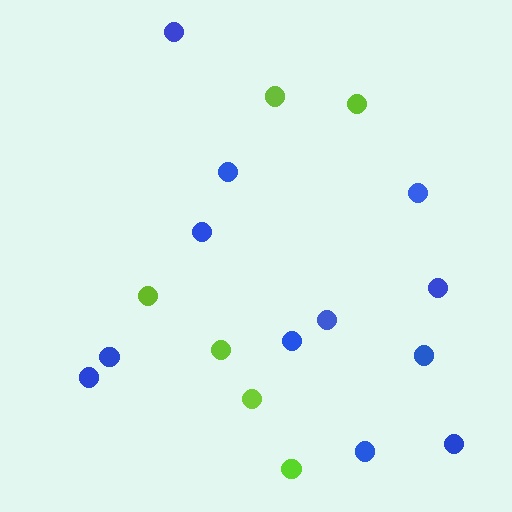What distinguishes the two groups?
There are 2 groups: one group of lime circles (6) and one group of blue circles (12).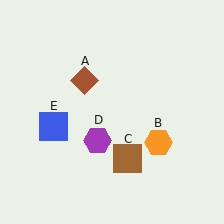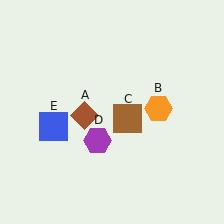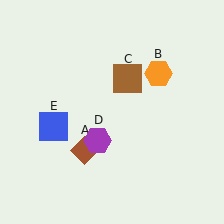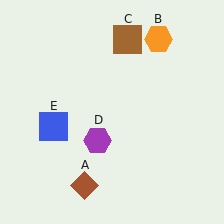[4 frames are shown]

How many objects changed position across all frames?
3 objects changed position: brown diamond (object A), orange hexagon (object B), brown square (object C).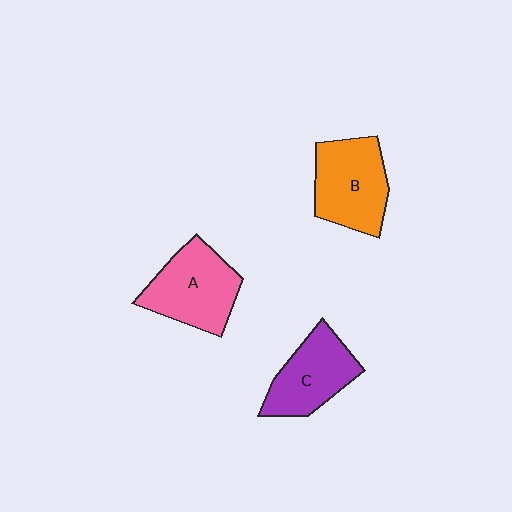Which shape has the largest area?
Shape A (pink).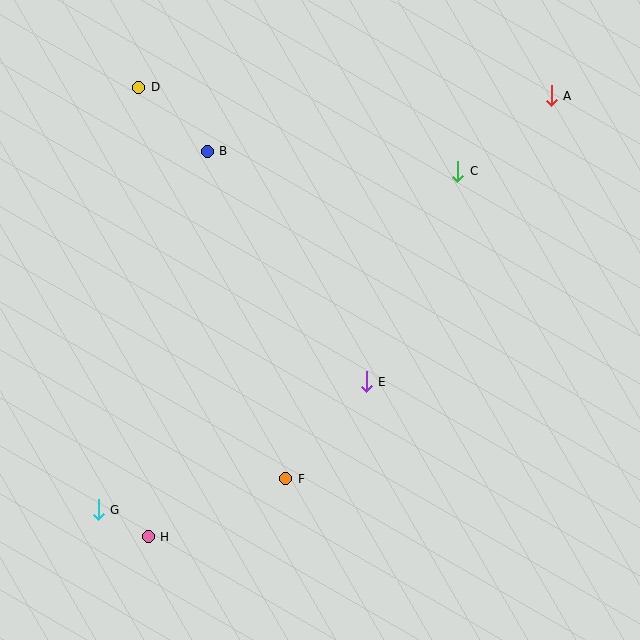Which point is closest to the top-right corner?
Point A is closest to the top-right corner.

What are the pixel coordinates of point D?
Point D is at (139, 88).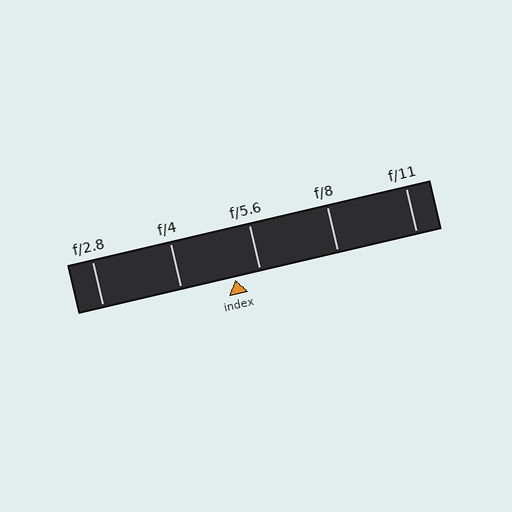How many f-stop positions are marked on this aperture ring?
There are 5 f-stop positions marked.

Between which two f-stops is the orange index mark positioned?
The index mark is between f/4 and f/5.6.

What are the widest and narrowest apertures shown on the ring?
The widest aperture shown is f/2.8 and the narrowest is f/11.